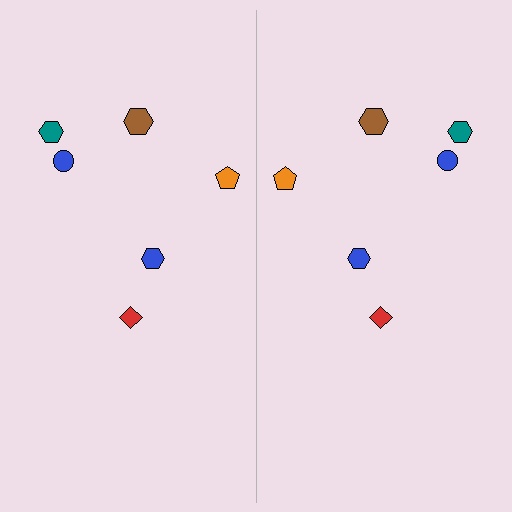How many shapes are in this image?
There are 12 shapes in this image.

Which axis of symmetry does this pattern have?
The pattern has a vertical axis of symmetry running through the center of the image.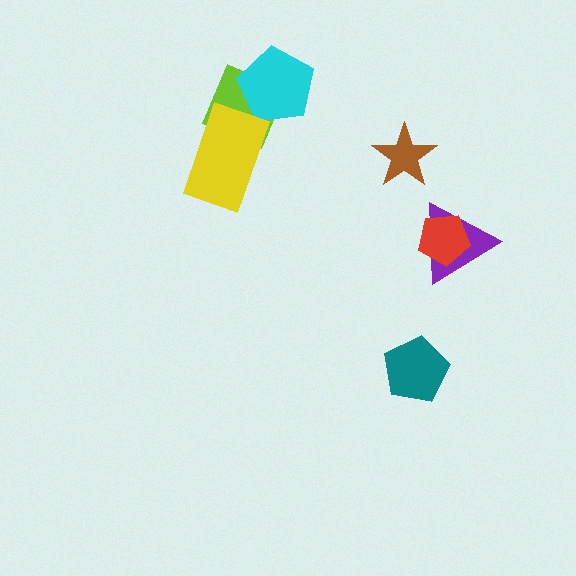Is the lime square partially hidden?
Yes, it is partially covered by another shape.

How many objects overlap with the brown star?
0 objects overlap with the brown star.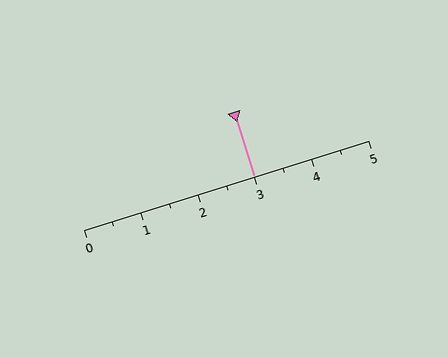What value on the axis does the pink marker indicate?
The marker indicates approximately 3.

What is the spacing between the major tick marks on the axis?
The major ticks are spaced 1 apart.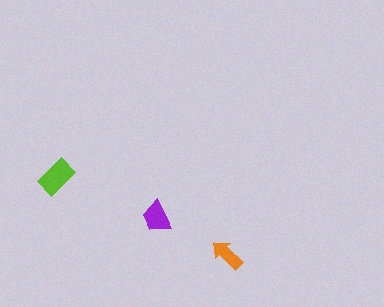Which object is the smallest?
The orange arrow.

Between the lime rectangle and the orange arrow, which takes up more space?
The lime rectangle.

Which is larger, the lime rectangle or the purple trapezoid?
The lime rectangle.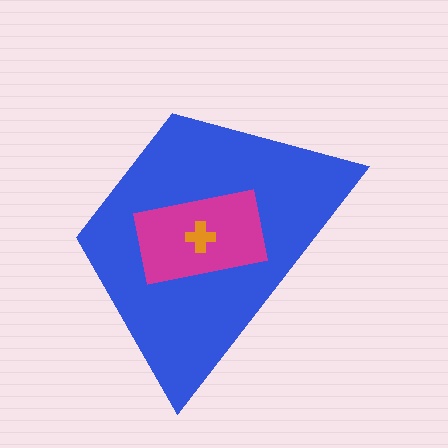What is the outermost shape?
The blue trapezoid.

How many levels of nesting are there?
3.